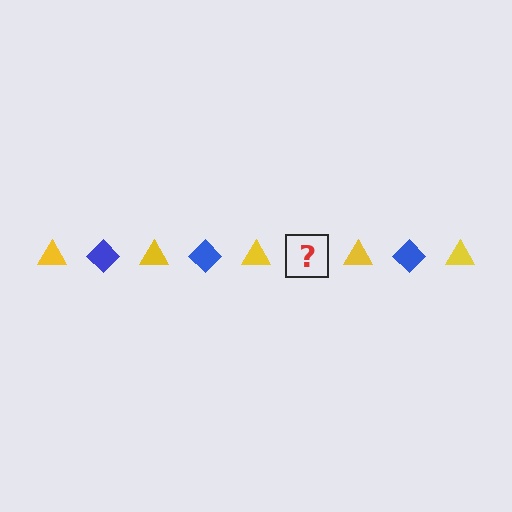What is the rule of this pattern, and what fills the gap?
The rule is that the pattern alternates between yellow triangle and blue diamond. The gap should be filled with a blue diamond.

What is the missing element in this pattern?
The missing element is a blue diamond.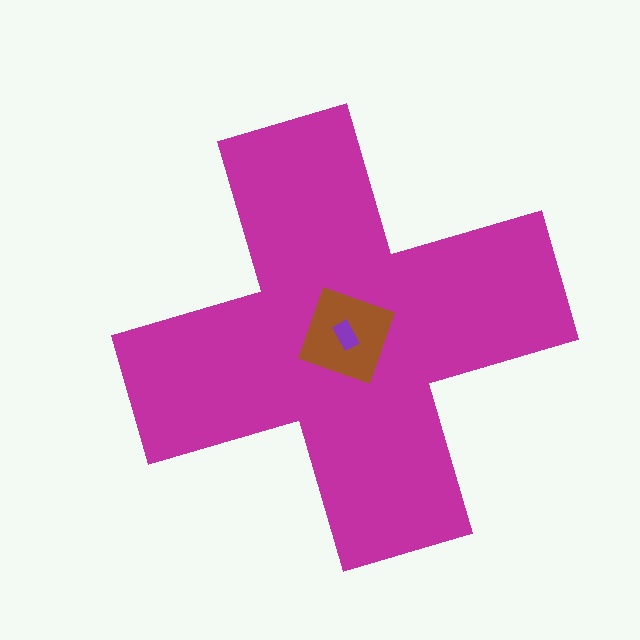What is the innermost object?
The purple rectangle.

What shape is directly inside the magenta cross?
The brown diamond.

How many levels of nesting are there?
3.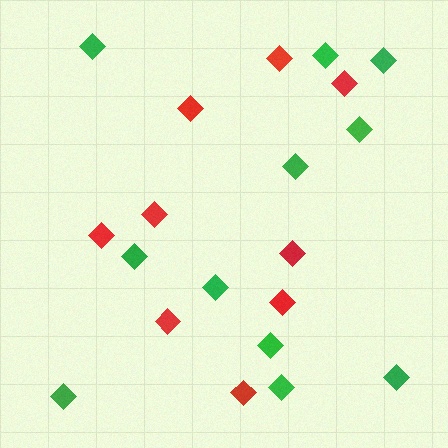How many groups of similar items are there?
There are 2 groups: one group of red diamonds (9) and one group of green diamonds (11).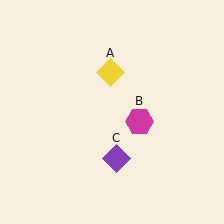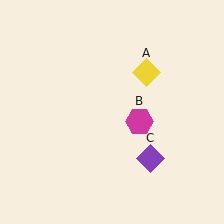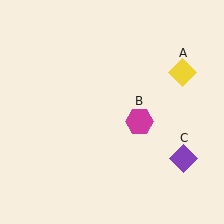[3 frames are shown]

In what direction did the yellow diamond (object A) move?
The yellow diamond (object A) moved right.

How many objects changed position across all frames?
2 objects changed position: yellow diamond (object A), purple diamond (object C).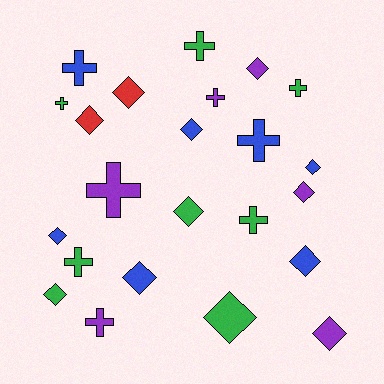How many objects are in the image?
There are 23 objects.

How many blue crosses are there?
There are 2 blue crosses.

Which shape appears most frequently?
Diamond, with 13 objects.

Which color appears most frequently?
Green, with 8 objects.